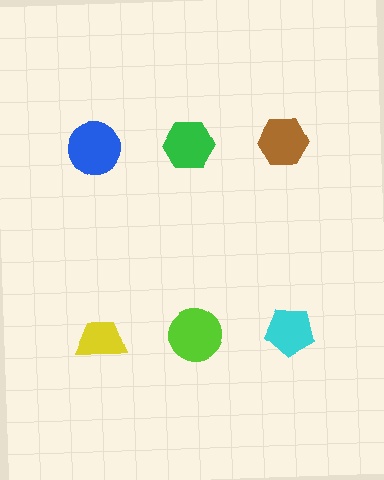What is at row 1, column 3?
A brown hexagon.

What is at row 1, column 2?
A green hexagon.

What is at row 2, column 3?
A cyan pentagon.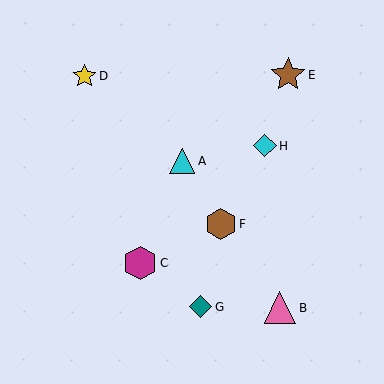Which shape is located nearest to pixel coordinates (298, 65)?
The brown star (labeled E) at (288, 75) is nearest to that location.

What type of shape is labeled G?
Shape G is a teal diamond.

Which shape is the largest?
The magenta hexagon (labeled C) is the largest.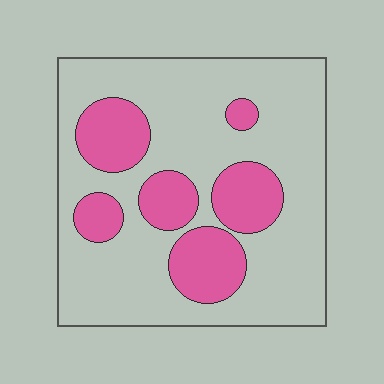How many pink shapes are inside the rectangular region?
6.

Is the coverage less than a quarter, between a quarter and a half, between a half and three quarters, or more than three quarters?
Between a quarter and a half.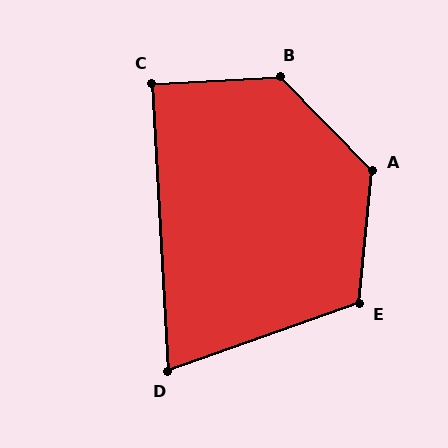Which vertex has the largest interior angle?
B, at approximately 131 degrees.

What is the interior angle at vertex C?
Approximately 90 degrees (approximately right).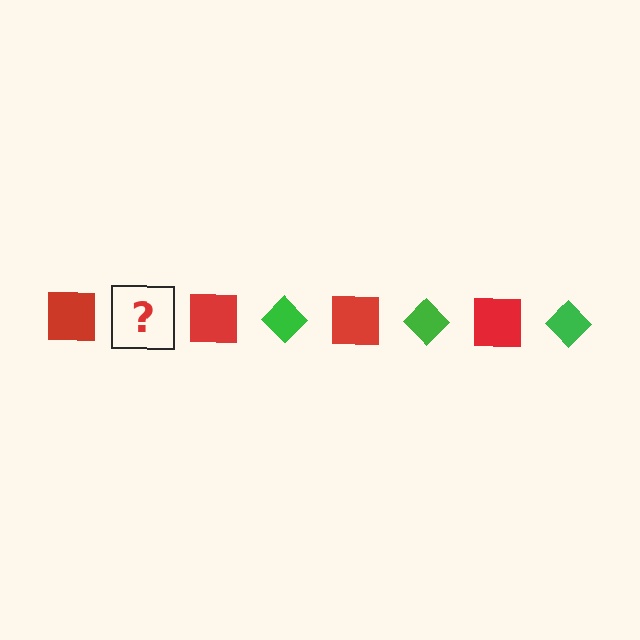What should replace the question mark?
The question mark should be replaced with a green diamond.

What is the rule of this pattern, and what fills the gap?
The rule is that the pattern alternates between red square and green diamond. The gap should be filled with a green diamond.